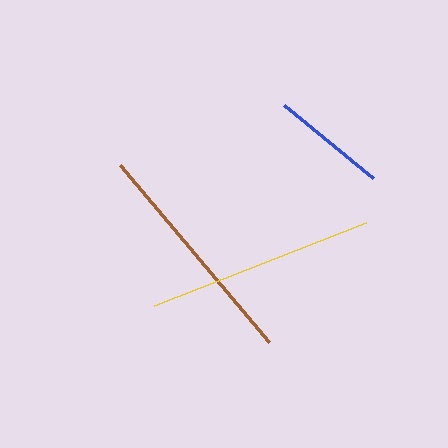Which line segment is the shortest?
The blue line is the shortest at approximately 116 pixels.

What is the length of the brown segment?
The brown segment is approximately 231 pixels long.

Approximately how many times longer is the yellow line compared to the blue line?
The yellow line is approximately 2.0 times the length of the blue line.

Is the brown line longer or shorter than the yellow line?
The brown line is longer than the yellow line.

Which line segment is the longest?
The brown line is the longest at approximately 231 pixels.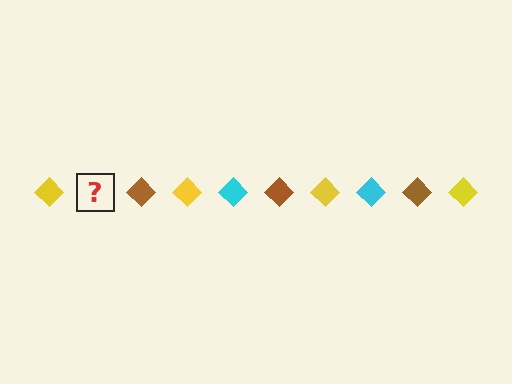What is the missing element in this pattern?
The missing element is a cyan diamond.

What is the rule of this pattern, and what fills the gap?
The rule is that the pattern cycles through yellow, cyan, brown diamonds. The gap should be filled with a cyan diamond.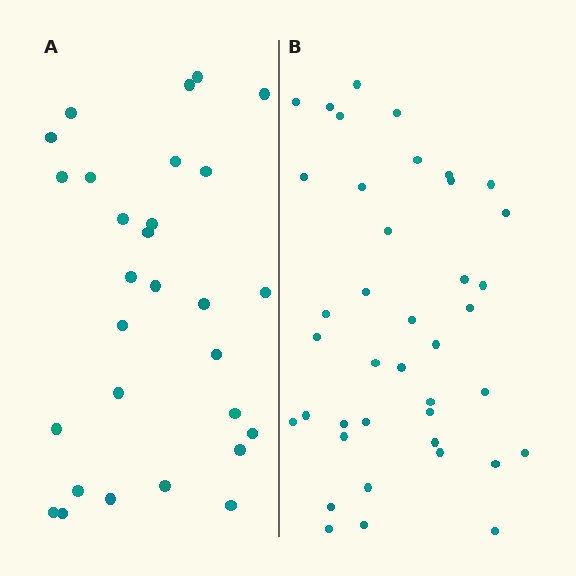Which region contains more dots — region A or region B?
Region B (the right region) has more dots.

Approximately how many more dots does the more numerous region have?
Region B has roughly 12 or so more dots than region A.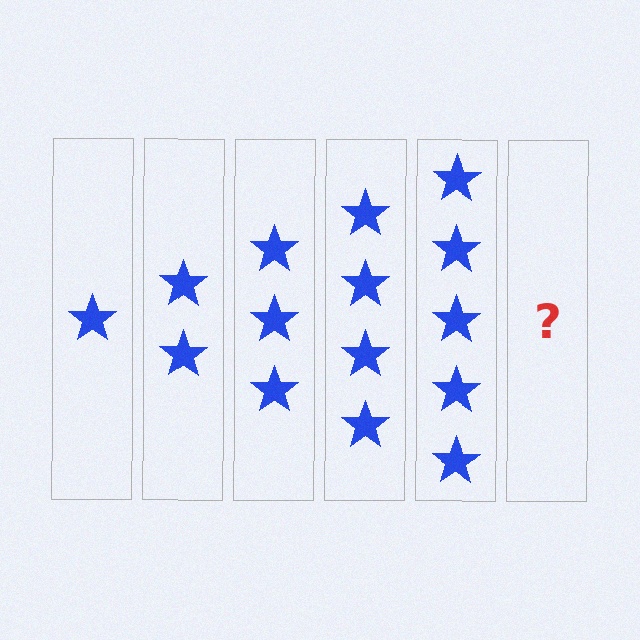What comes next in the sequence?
The next element should be 6 stars.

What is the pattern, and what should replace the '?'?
The pattern is that each step adds one more star. The '?' should be 6 stars.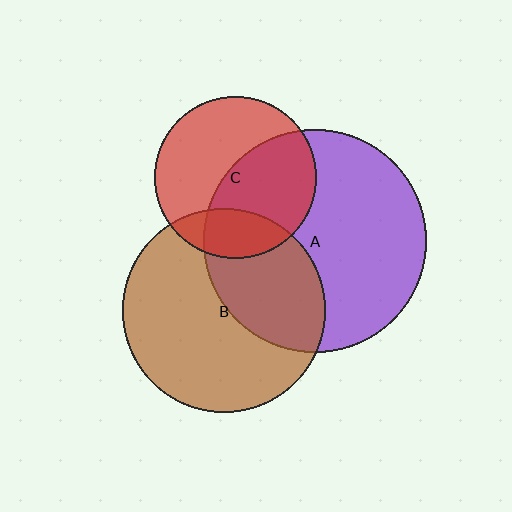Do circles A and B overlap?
Yes.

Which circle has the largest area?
Circle A (purple).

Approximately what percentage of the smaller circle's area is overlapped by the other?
Approximately 40%.